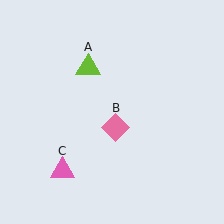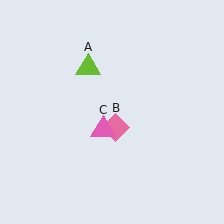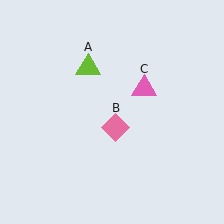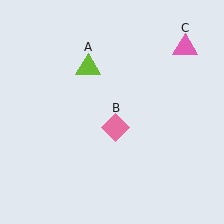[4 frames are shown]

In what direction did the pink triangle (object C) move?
The pink triangle (object C) moved up and to the right.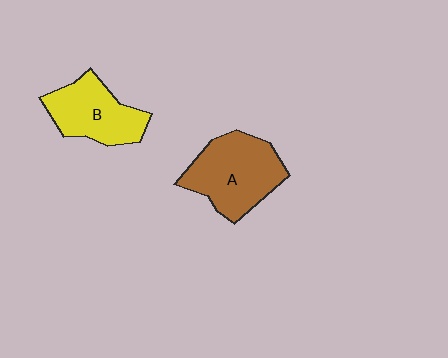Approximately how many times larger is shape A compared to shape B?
Approximately 1.2 times.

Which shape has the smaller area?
Shape B (yellow).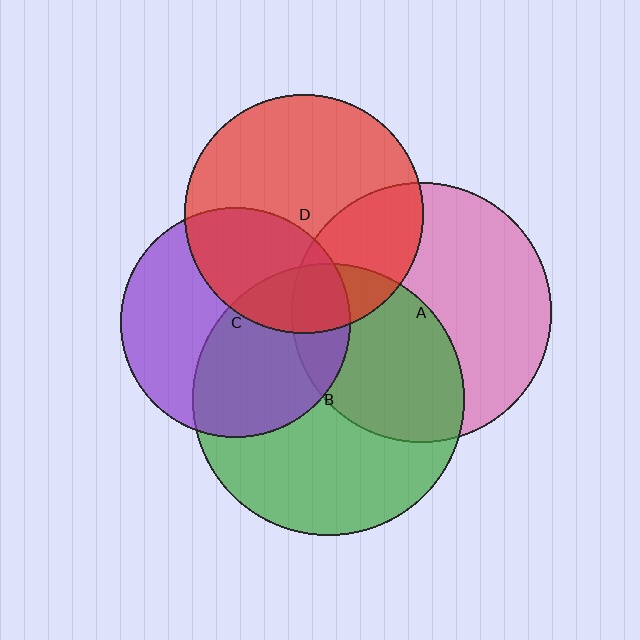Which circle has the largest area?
Circle B (green).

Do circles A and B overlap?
Yes.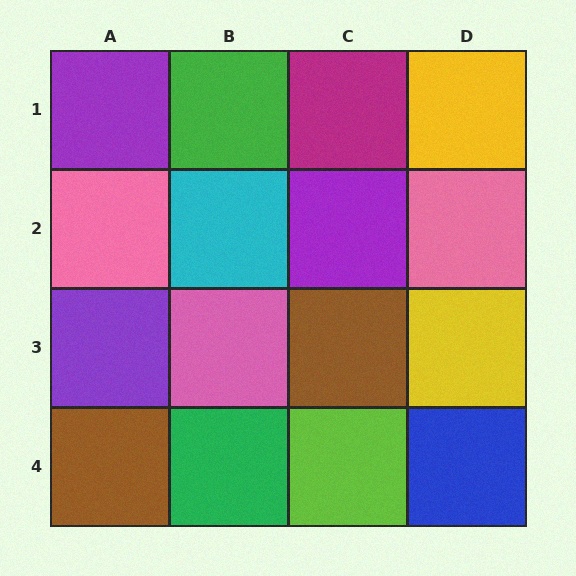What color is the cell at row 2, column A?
Pink.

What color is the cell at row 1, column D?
Yellow.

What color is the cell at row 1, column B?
Green.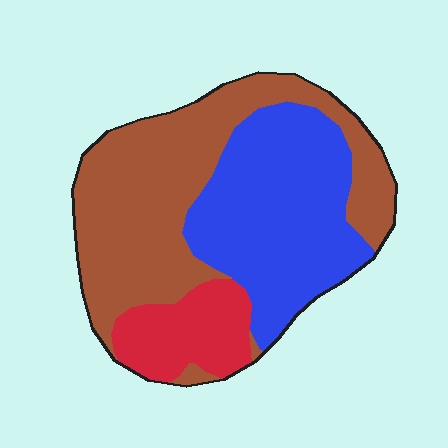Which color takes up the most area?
Brown, at roughly 45%.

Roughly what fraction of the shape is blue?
Blue covers 38% of the shape.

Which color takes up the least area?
Red, at roughly 15%.